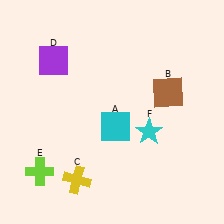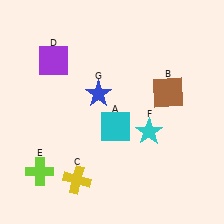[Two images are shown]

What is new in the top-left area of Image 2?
A blue star (G) was added in the top-left area of Image 2.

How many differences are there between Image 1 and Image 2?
There is 1 difference between the two images.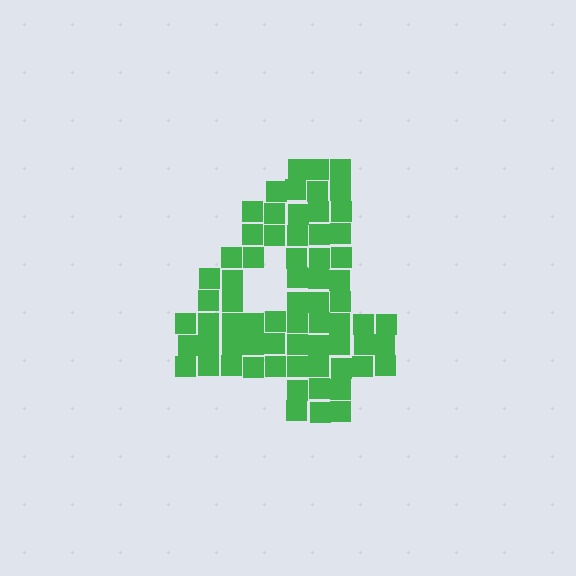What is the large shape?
The large shape is the digit 4.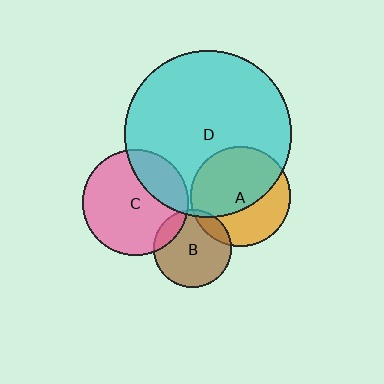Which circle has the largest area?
Circle D (cyan).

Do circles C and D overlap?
Yes.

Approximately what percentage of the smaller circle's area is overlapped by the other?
Approximately 25%.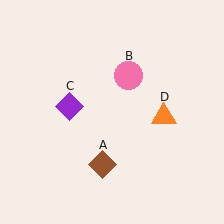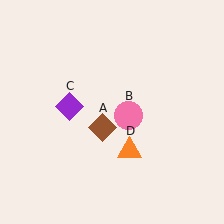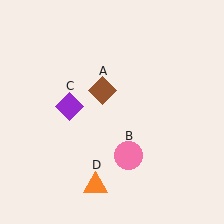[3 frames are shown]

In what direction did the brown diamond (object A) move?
The brown diamond (object A) moved up.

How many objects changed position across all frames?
3 objects changed position: brown diamond (object A), pink circle (object B), orange triangle (object D).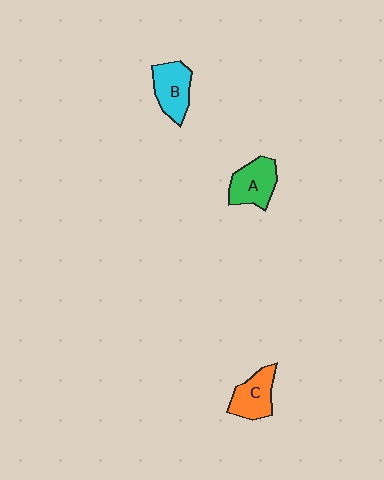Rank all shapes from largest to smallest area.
From largest to smallest: A (green), B (cyan), C (orange).